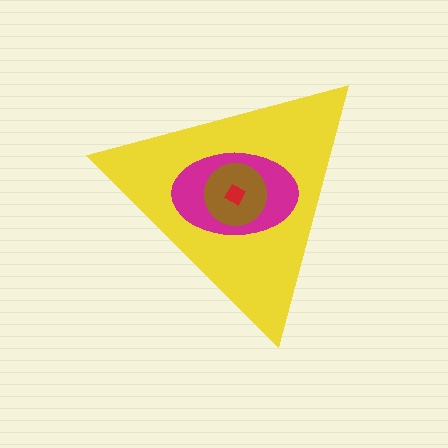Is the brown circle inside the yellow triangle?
Yes.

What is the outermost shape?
The yellow triangle.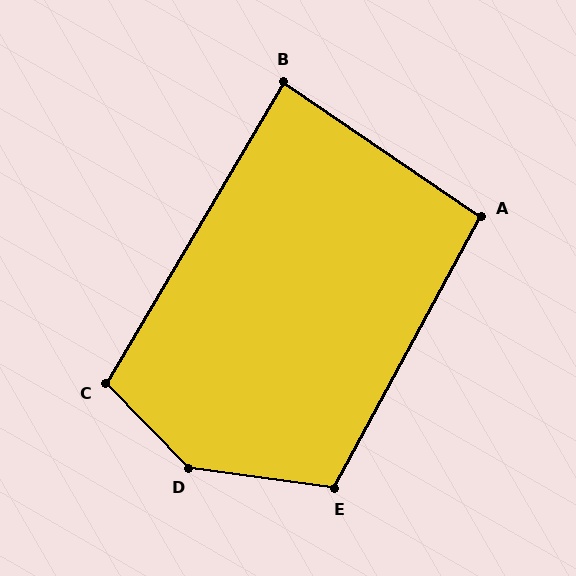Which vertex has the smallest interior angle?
B, at approximately 86 degrees.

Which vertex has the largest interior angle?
D, at approximately 142 degrees.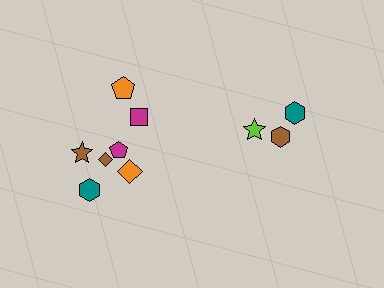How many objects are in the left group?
There are 7 objects.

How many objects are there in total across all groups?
There are 10 objects.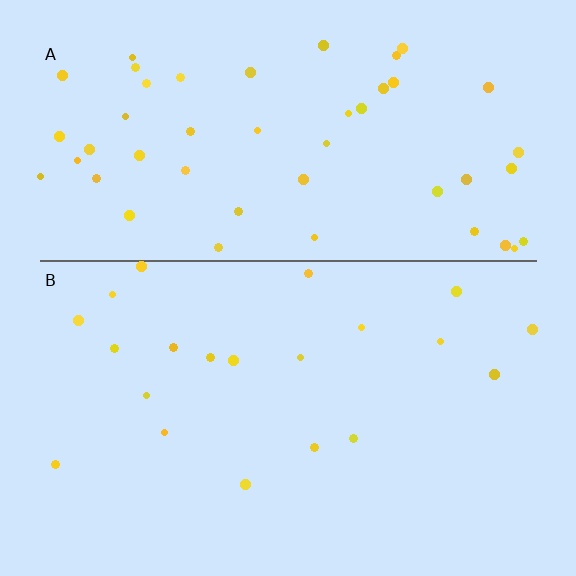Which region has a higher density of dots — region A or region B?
A (the top).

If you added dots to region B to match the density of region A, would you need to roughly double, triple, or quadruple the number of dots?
Approximately double.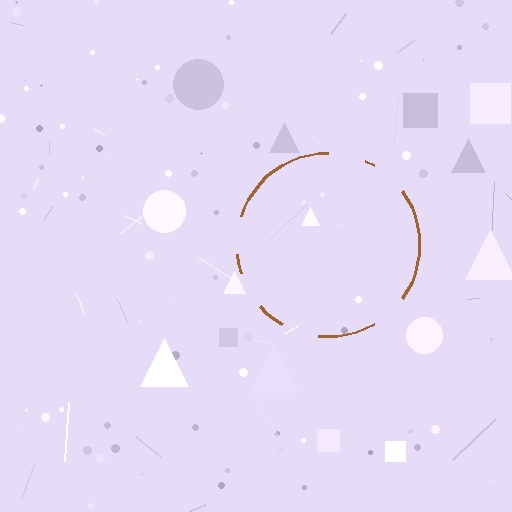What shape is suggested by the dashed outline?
The dashed outline suggests a circle.